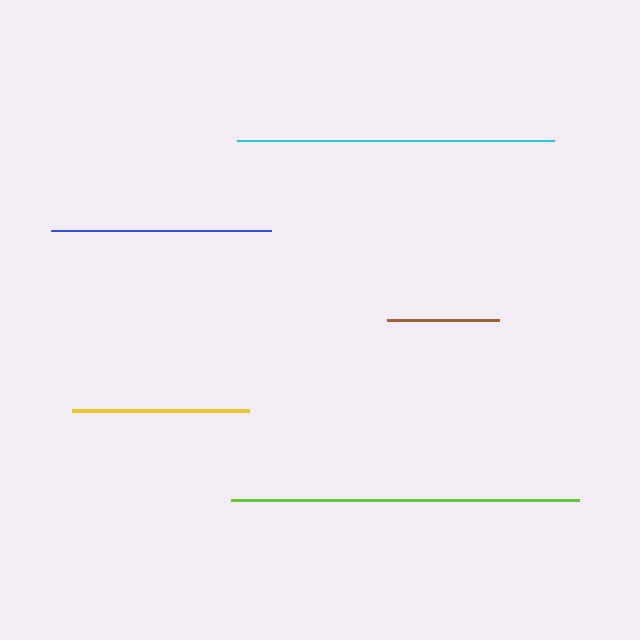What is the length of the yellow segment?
The yellow segment is approximately 176 pixels long.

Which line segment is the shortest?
The brown line is the shortest at approximately 112 pixels.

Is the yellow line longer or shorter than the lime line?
The lime line is longer than the yellow line.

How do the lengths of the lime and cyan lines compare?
The lime and cyan lines are approximately the same length.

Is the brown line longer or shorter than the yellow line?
The yellow line is longer than the brown line.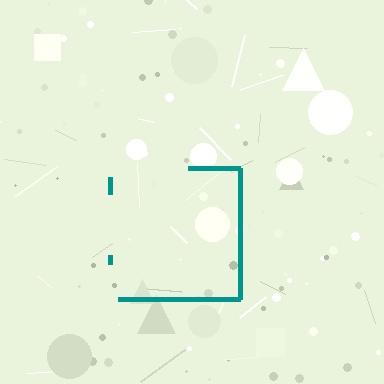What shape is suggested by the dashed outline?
The dashed outline suggests a square.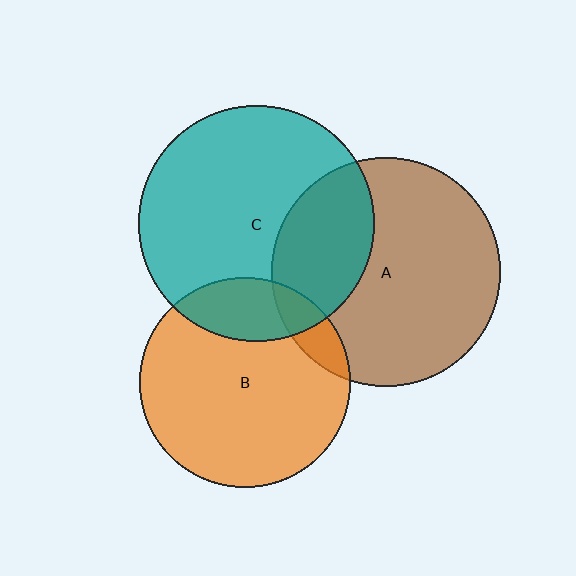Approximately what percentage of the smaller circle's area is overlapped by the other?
Approximately 10%.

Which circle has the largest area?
Circle C (teal).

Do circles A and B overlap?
Yes.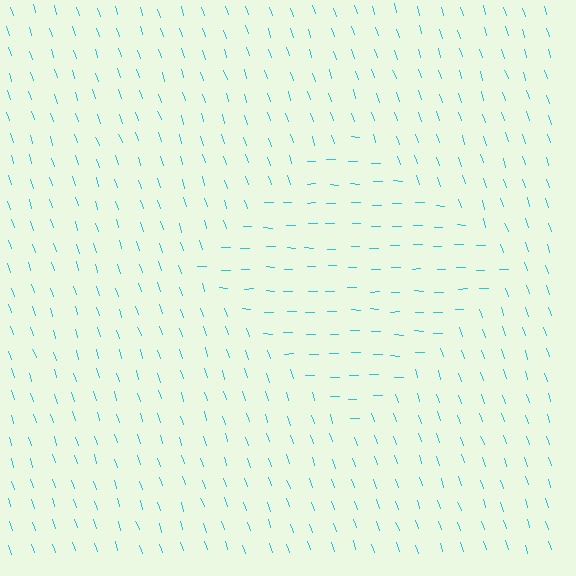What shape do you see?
I see a diamond.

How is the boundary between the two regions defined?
The boundary is defined purely by a change in line orientation (approximately 71 degrees difference). All lines are the same color and thickness.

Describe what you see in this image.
The image is filled with small cyan line segments. A diamond region in the image has lines oriented differently from the surrounding lines, creating a visible texture boundary.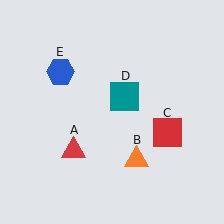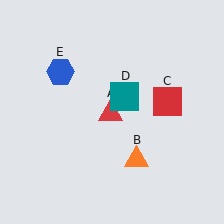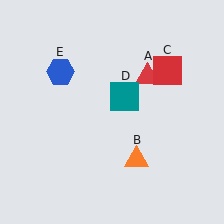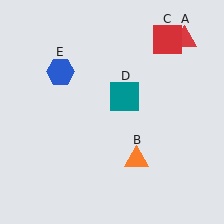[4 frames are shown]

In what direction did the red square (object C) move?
The red square (object C) moved up.